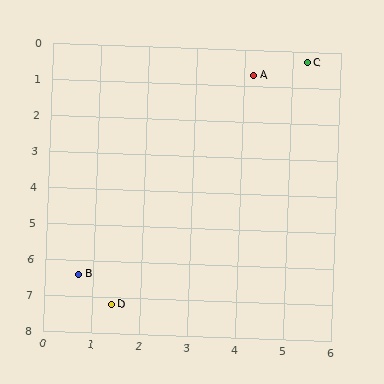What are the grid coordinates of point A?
Point A is at approximately (4.2, 0.7).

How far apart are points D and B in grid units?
Points D and B are about 1.1 grid units apart.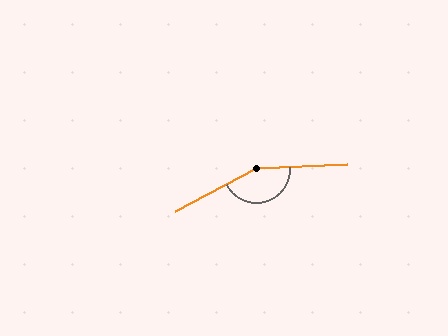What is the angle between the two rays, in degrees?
Approximately 155 degrees.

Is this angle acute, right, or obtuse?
It is obtuse.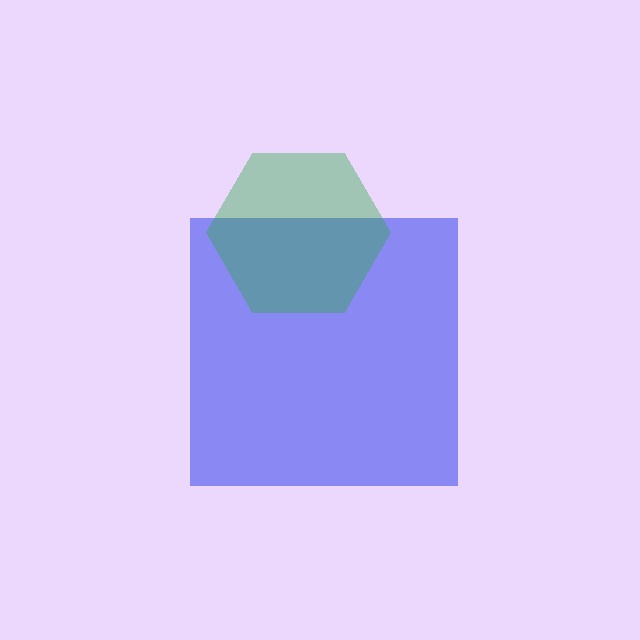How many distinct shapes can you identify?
There are 2 distinct shapes: a blue square, a green hexagon.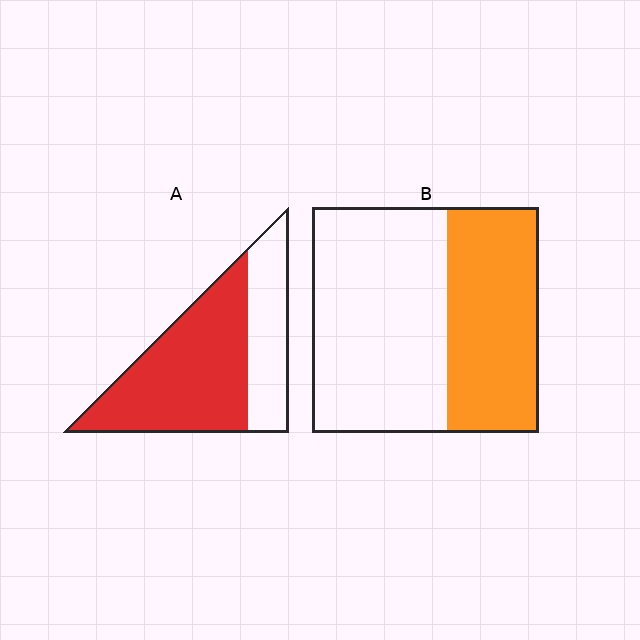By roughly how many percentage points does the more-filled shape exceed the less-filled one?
By roughly 25 percentage points (A over B).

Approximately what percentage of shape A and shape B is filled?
A is approximately 65% and B is approximately 40%.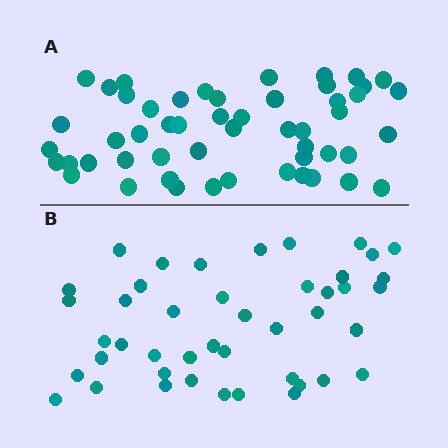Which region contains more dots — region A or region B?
Region A (the top region) has more dots.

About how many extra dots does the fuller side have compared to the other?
Region A has roughly 8 or so more dots than region B.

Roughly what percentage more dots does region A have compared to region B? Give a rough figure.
About 20% more.